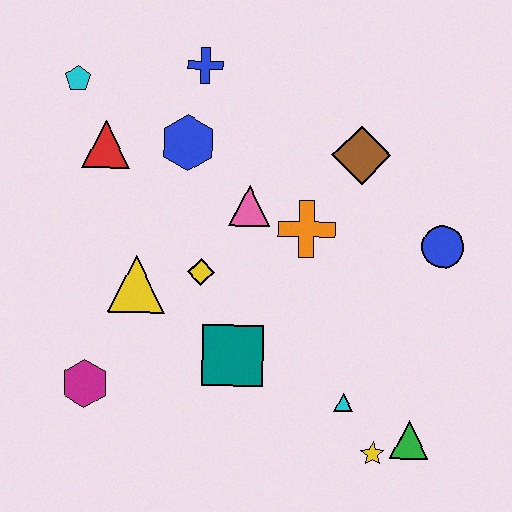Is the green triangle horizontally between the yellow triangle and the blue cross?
No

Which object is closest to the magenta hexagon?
The yellow triangle is closest to the magenta hexagon.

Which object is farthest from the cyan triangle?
The cyan pentagon is farthest from the cyan triangle.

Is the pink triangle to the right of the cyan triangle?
No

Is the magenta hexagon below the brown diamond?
Yes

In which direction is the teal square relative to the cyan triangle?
The teal square is to the left of the cyan triangle.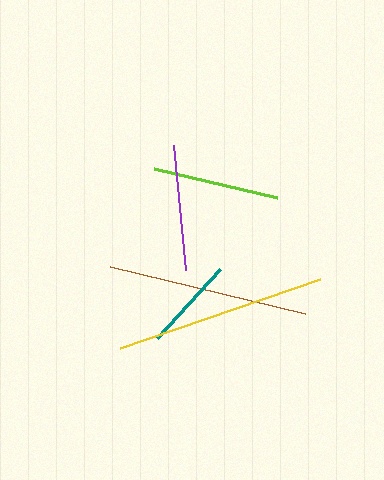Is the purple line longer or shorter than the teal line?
The purple line is longer than the teal line.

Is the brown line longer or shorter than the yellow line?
The yellow line is longer than the brown line.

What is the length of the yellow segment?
The yellow segment is approximately 211 pixels long.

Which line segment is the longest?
The yellow line is the longest at approximately 211 pixels.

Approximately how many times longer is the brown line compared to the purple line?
The brown line is approximately 1.6 times the length of the purple line.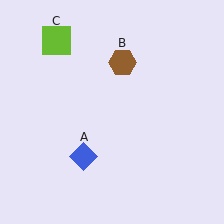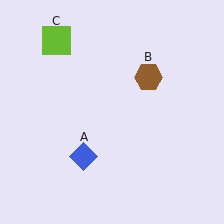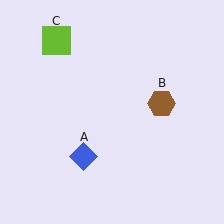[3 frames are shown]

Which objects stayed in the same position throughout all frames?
Blue diamond (object A) and lime square (object C) remained stationary.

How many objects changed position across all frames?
1 object changed position: brown hexagon (object B).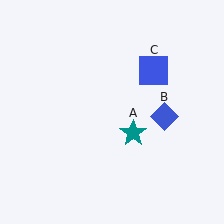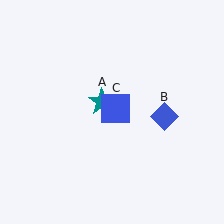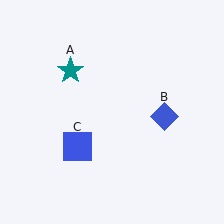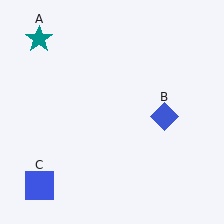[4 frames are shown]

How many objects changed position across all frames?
2 objects changed position: teal star (object A), blue square (object C).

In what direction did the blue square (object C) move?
The blue square (object C) moved down and to the left.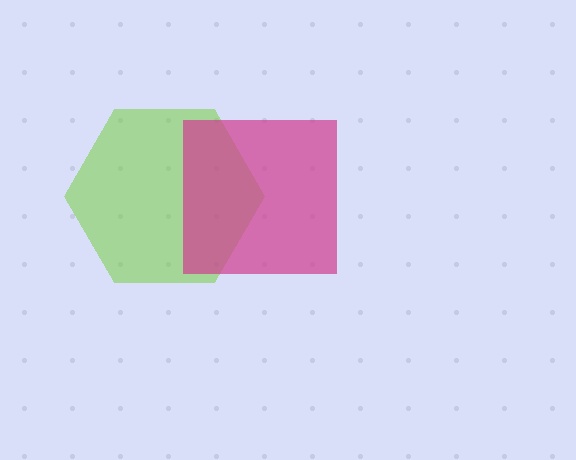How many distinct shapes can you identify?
There are 2 distinct shapes: a lime hexagon, a magenta square.